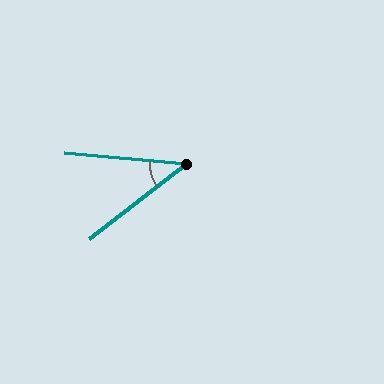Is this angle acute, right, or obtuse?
It is acute.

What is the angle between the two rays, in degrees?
Approximately 43 degrees.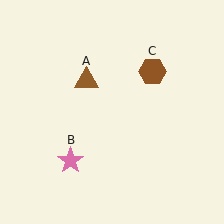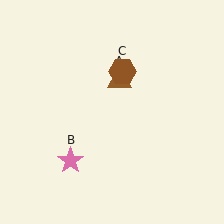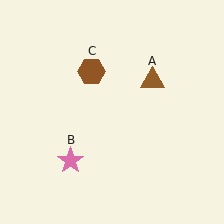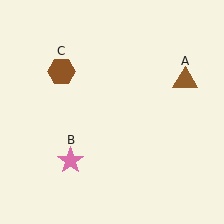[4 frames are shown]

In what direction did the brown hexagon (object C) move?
The brown hexagon (object C) moved left.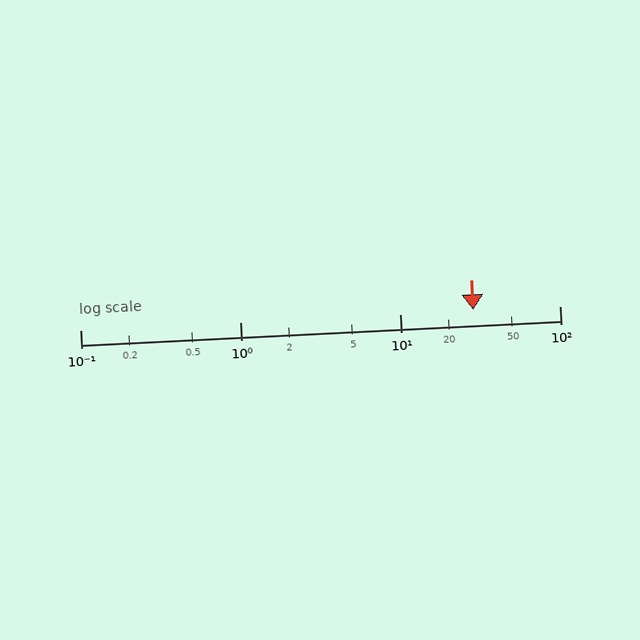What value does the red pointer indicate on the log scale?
The pointer indicates approximately 29.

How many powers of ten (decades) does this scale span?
The scale spans 3 decades, from 0.1 to 100.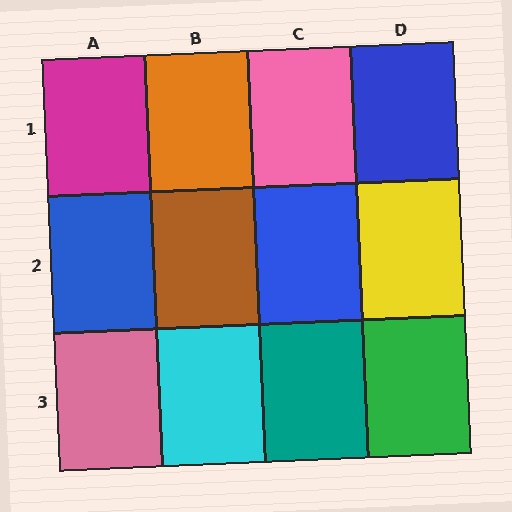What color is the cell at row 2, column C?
Blue.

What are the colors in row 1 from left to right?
Magenta, orange, pink, blue.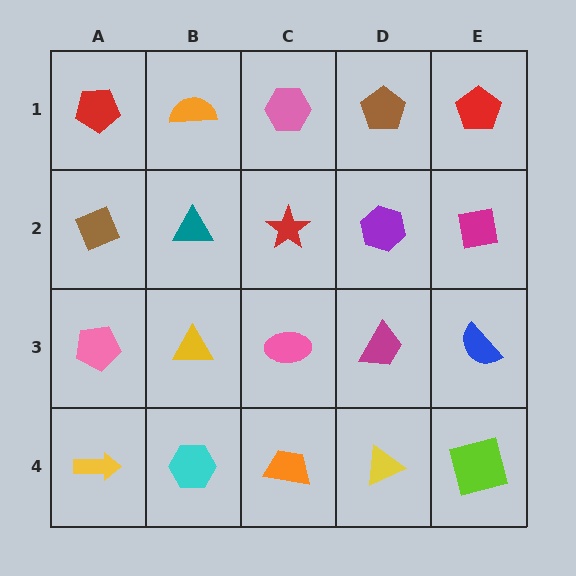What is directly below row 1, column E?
A magenta square.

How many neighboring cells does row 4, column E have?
2.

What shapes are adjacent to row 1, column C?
A red star (row 2, column C), an orange semicircle (row 1, column B), a brown pentagon (row 1, column D).